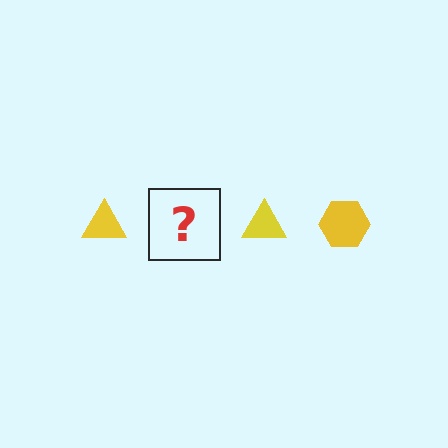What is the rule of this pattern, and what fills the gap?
The rule is that the pattern cycles through triangle, hexagon shapes in yellow. The gap should be filled with a yellow hexagon.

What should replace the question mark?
The question mark should be replaced with a yellow hexagon.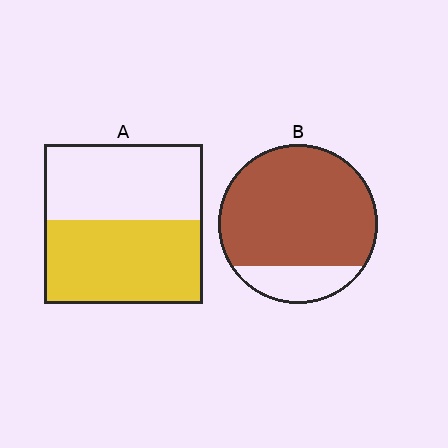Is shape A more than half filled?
Roughly half.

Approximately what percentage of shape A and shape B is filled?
A is approximately 50% and B is approximately 80%.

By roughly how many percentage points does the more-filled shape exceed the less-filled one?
By roughly 30 percentage points (B over A).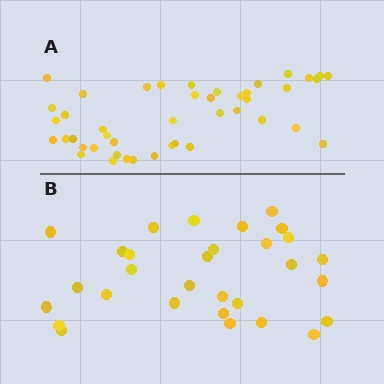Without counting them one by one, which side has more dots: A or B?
Region A (the top region) has more dots.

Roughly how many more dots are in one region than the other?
Region A has approximately 15 more dots than region B.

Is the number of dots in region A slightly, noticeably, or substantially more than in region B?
Region A has substantially more. The ratio is roughly 1.5 to 1.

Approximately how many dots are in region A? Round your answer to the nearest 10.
About 40 dots. (The exact count is 44, which rounds to 40.)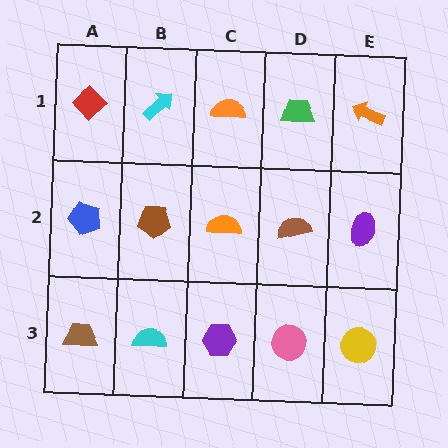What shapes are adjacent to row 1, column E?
A purple ellipse (row 2, column E), a green trapezoid (row 1, column D).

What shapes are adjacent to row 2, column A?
A red diamond (row 1, column A), a brown trapezoid (row 3, column A), a brown pentagon (row 2, column B).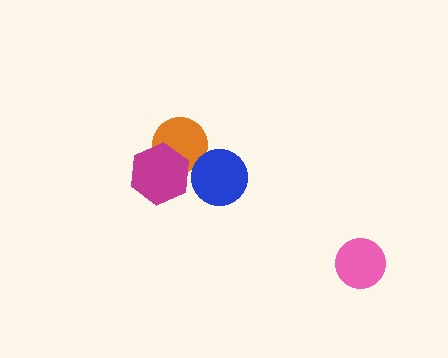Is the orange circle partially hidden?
Yes, it is partially covered by another shape.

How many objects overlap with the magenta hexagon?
1 object overlaps with the magenta hexagon.